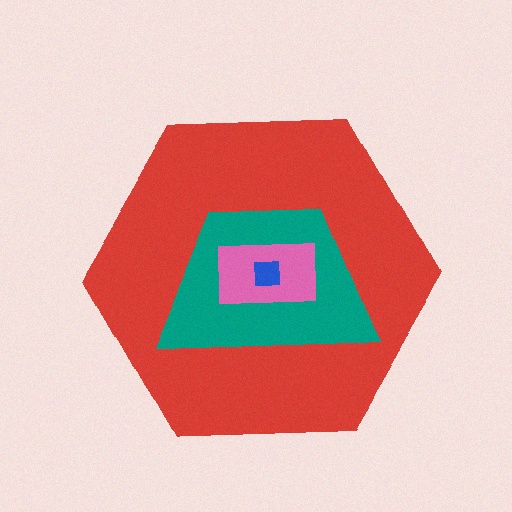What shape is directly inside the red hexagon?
The teal trapezoid.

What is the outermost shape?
The red hexagon.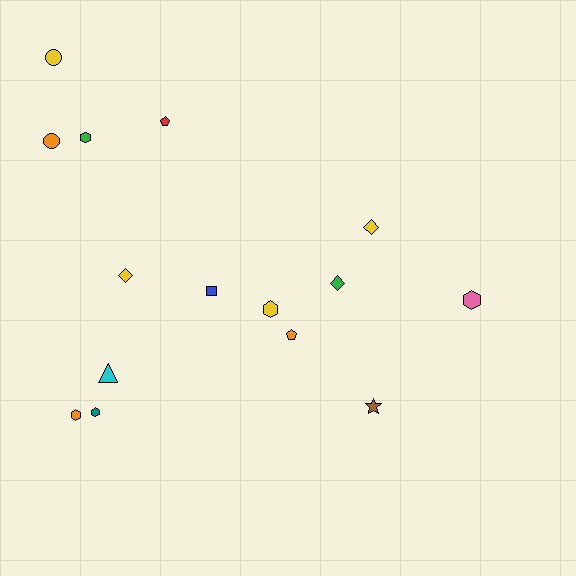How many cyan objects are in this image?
There is 1 cyan object.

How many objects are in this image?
There are 15 objects.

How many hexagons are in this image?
There are 5 hexagons.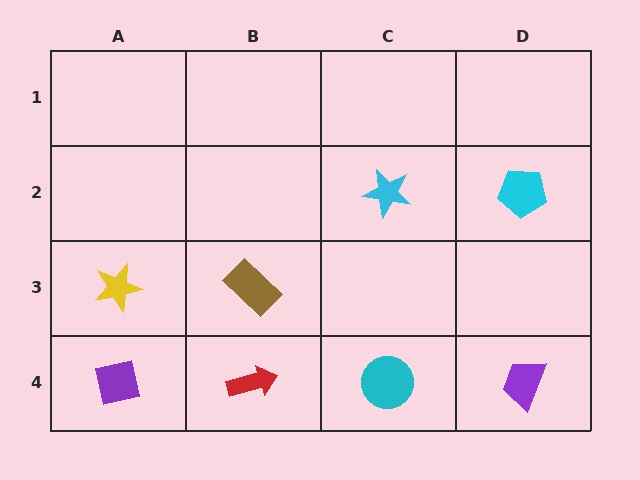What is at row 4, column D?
A purple trapezoid.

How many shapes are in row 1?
0 shapes.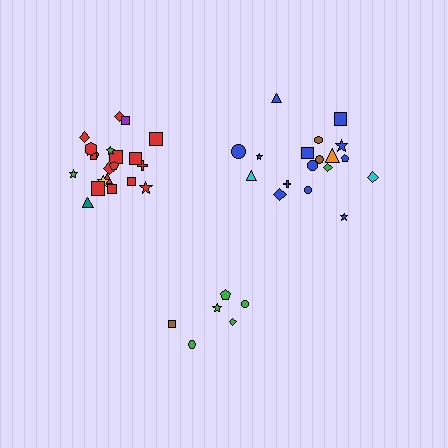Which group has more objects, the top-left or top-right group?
The top-left group.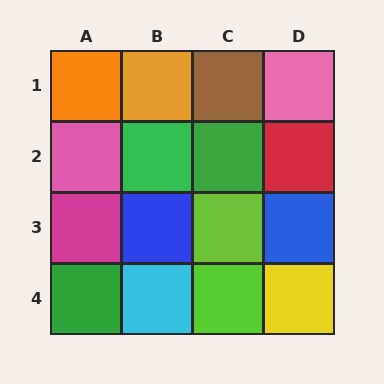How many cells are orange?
2 cells are orange.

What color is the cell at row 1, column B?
Orange.